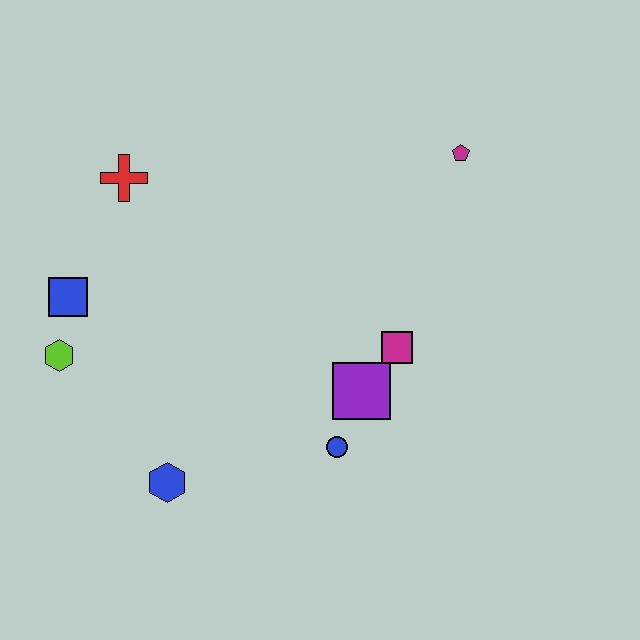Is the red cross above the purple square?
Yes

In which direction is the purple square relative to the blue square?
The purple square is to the right of the blue square.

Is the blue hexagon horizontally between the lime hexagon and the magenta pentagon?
Yes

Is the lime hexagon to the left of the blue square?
Yes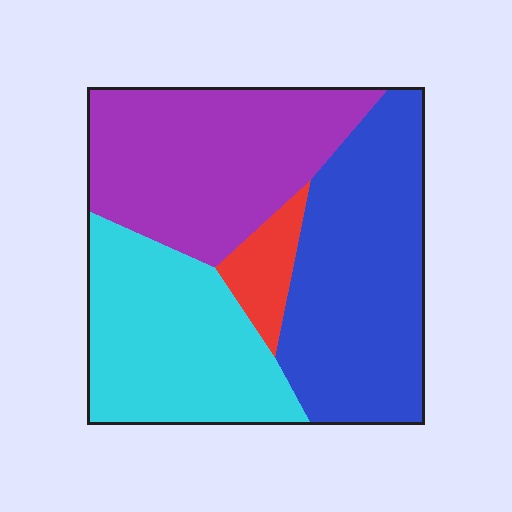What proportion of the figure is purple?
Purple covers 32% of the figure.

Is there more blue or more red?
Blue.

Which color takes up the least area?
Red, at roughly 5%.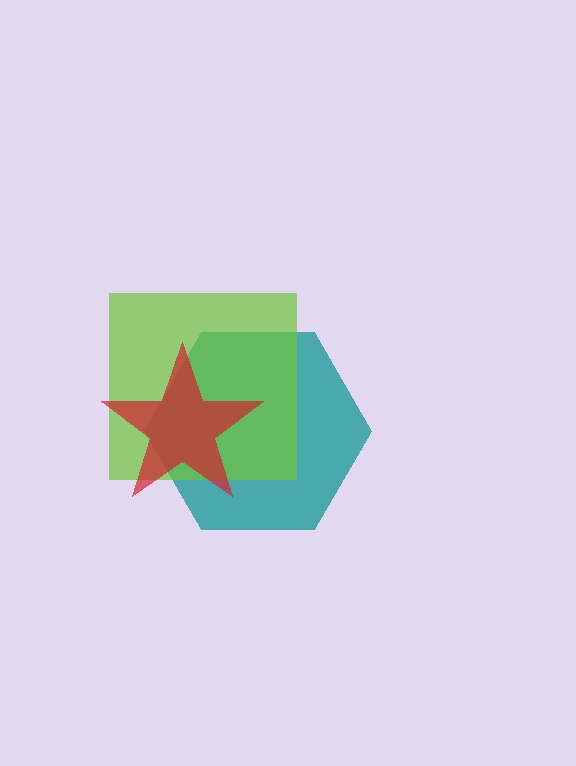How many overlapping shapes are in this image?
There are 3 overlapping shapes in the image.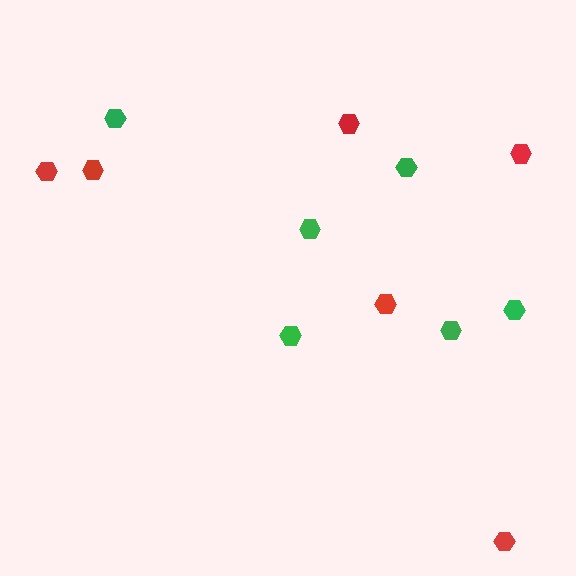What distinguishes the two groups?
There are 2 groups: one group of red hexagons (6) and one group of green hexagons (6).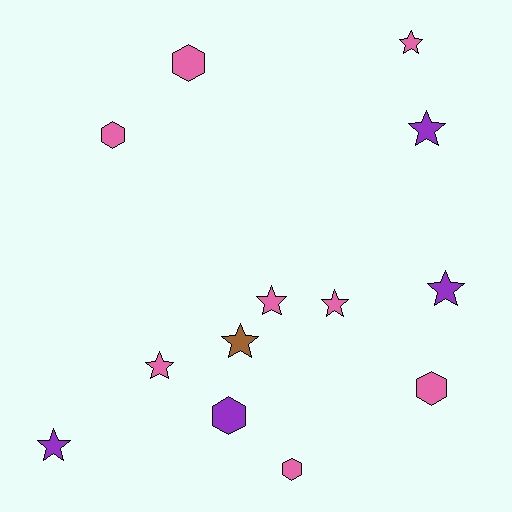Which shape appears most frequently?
Star, with 8 objects.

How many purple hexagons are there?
There is 1 purple hexagon.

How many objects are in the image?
There are 13 objects.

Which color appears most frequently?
Pink, with 8 objects.